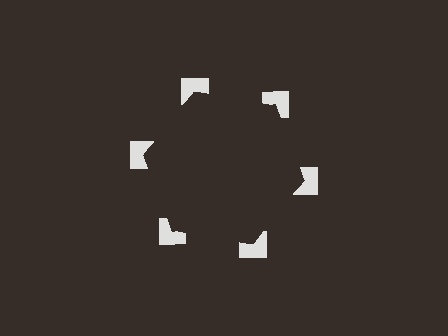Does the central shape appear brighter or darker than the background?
It typically appears slightly darker than the background, even though no actual brightness change is drawn.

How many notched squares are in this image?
There are 6 — one at each vertex of the illusory hexagon.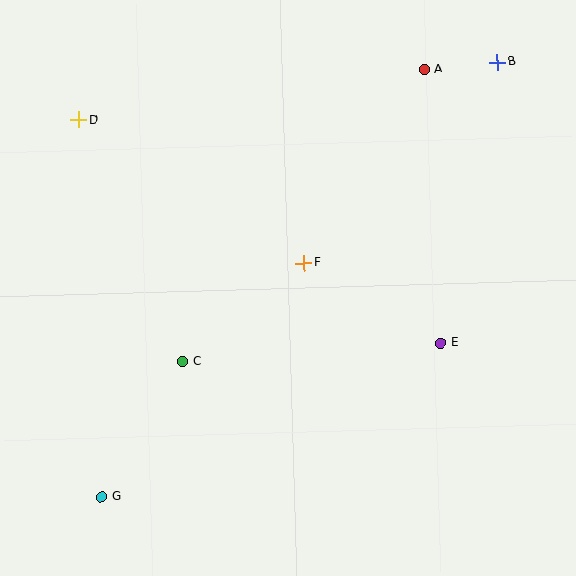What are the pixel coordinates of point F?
Point F is at (304, 263).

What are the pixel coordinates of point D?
Point D is at (79, 120).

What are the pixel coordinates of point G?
Point G is at (102, 497).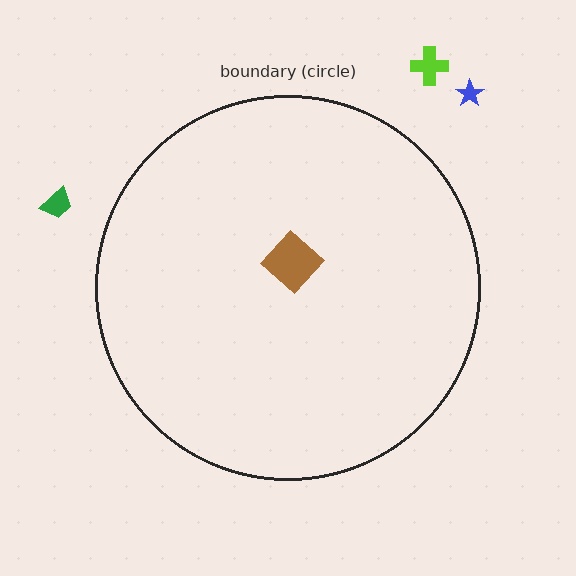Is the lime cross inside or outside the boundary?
Outside.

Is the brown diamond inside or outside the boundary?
Inside.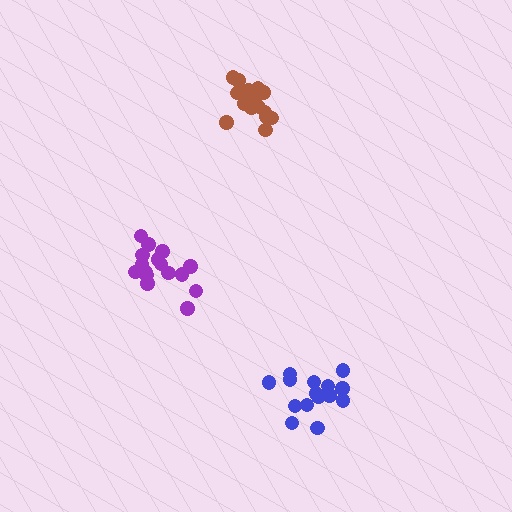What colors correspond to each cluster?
The clusters are colored: brown, purple, blue.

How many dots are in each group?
Group 1: 19 dots, Group 2: 16 dots, Group 3: 15 dots (50 total).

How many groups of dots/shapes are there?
There are 3 groups.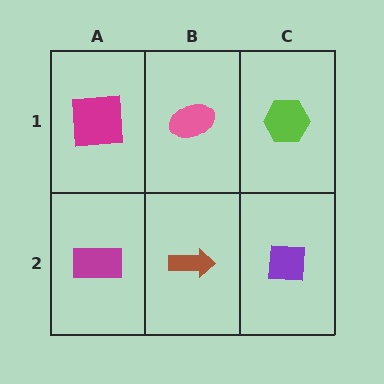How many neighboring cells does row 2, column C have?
2.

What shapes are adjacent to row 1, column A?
A magenta rectangle (row 2, column A), a pink ellipse (row 1, column B).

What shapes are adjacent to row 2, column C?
A lime hexagon (row 1, column C), a brown arrow (row 2, column B).